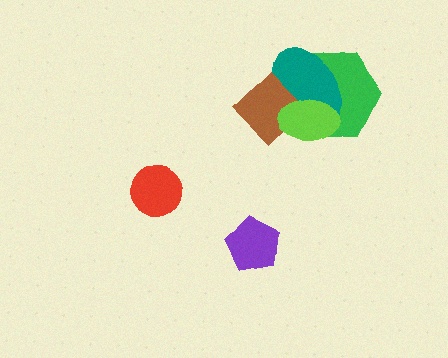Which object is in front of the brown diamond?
The lime ellipse is in front of the brown diamond.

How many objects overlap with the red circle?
0 objects overlap with the red circle.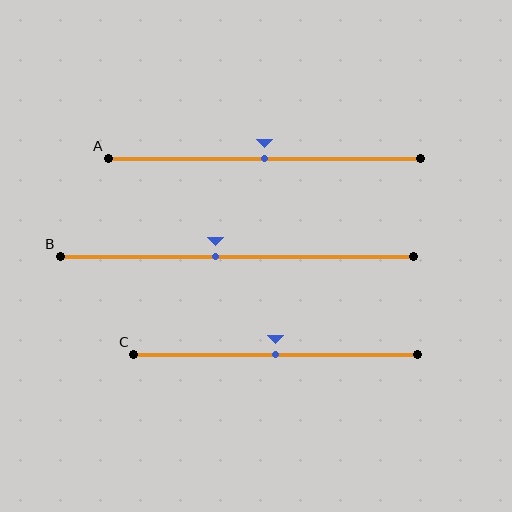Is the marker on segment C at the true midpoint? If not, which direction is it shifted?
Yes, the marker on segment C is at the true midpoint.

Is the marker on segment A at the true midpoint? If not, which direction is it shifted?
Yes, the marker on segment A is at the true midpoint.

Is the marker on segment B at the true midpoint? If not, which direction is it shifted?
No, the marker on segment B is shifted to the left by about 6% of the segment length.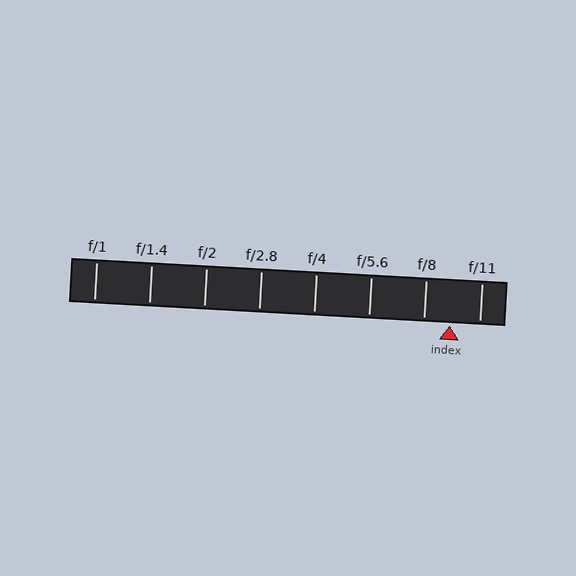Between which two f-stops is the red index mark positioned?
The index mark is between f/8 and f/11.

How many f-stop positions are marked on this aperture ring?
There are 8 f-stop positions marked.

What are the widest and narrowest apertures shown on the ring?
The widest aperture shown is f/1 and the narrowest is f/11.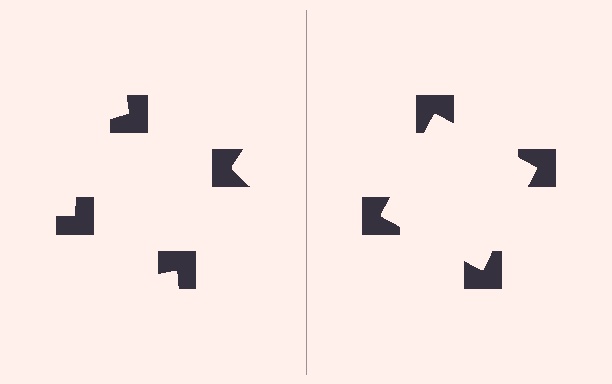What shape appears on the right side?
An illusory square.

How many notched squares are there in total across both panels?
8 — 4 on each side.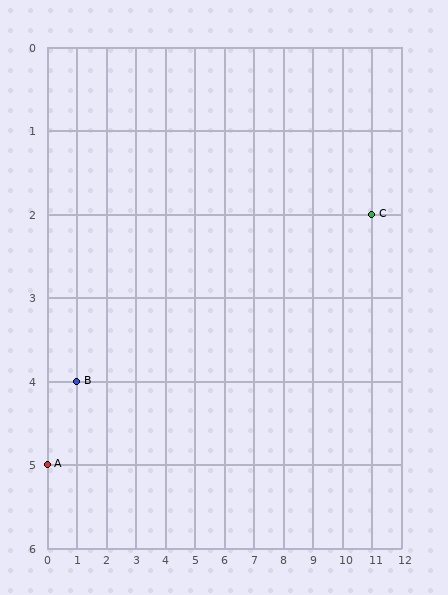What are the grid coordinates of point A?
Point A is at grid coordinates (0, 5).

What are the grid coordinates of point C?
Point C is at grid coordinates (11, 2).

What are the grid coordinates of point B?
Point B is at grid coordinates (1, 4).